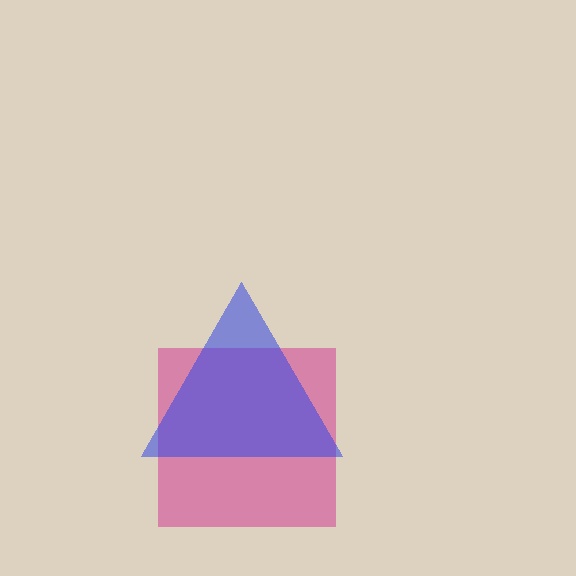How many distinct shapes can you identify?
There are 2 distinct shapes: a magenta square, a blue triangle.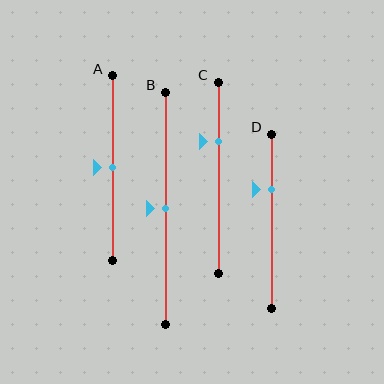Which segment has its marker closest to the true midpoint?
Segment A has its marker closest to the true midpoint.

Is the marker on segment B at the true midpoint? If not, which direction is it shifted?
Yes, the marker on segment B is at the true midpoint.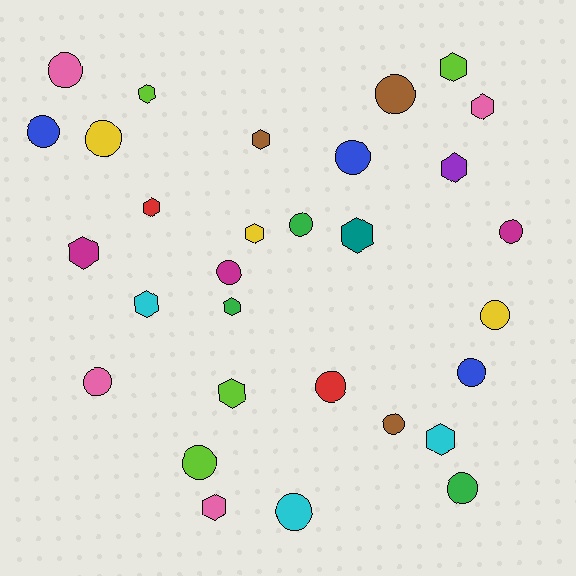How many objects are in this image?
There are 30 objects.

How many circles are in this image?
There are 16 circles.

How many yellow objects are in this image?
There are 3 yellow objects.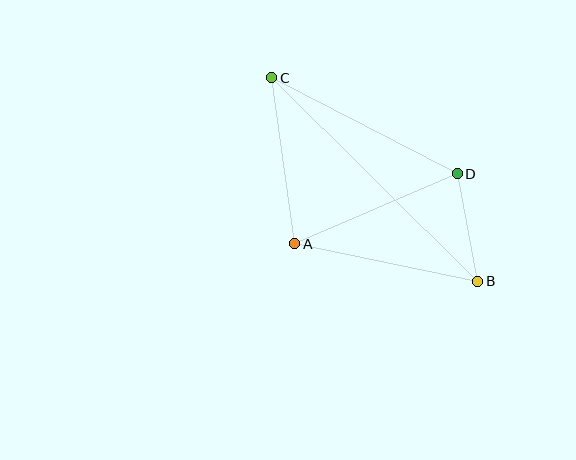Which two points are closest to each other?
Points B and D are closest to each other.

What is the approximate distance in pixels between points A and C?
The distance between A and C is approximately 168 pixels.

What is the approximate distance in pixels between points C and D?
The distance between C and D is approximately 209 pixels.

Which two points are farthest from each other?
Points B and C are farthest from each other.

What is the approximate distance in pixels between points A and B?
The distance between A and B is approximately 187 pixels.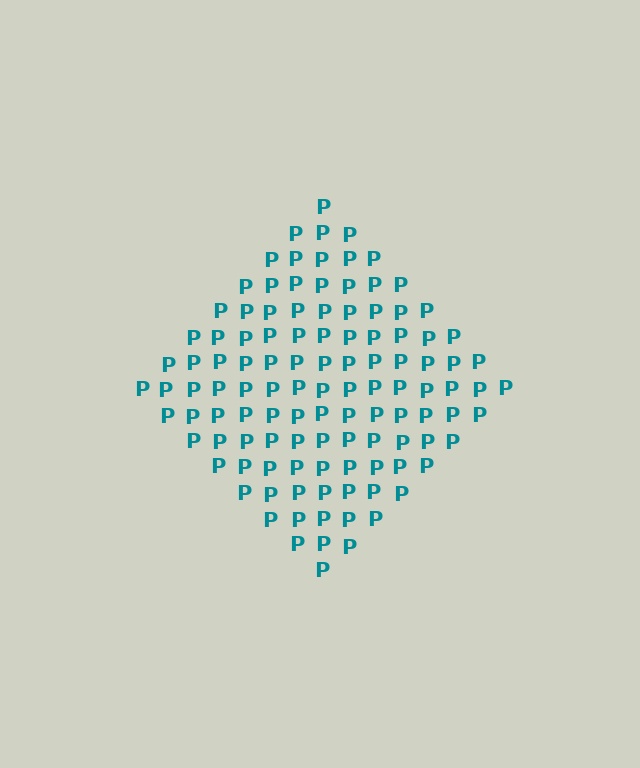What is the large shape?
The large shape is a diamond.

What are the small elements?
The small elements are letter P's.